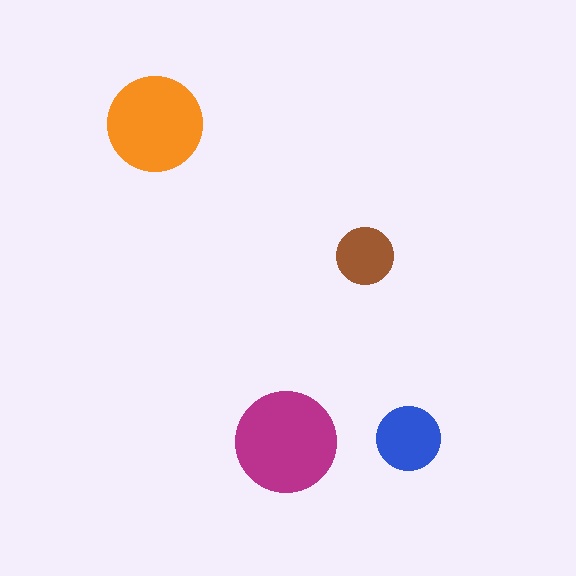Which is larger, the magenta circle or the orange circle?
The magenta one.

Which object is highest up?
The orange circle is topmost.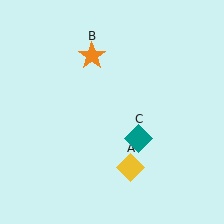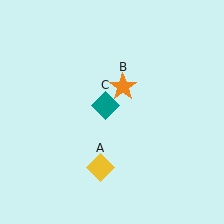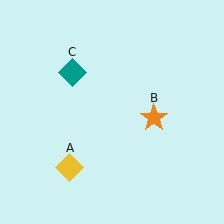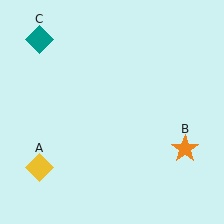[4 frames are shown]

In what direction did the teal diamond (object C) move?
The teal diamond (object C) moved up and to the left.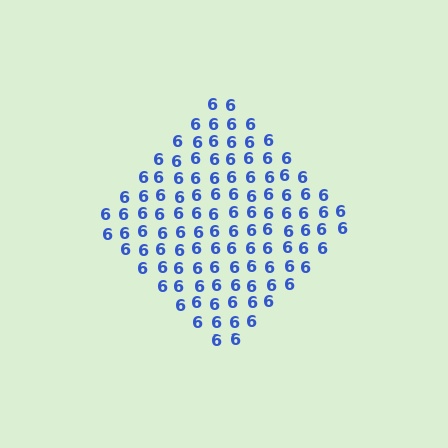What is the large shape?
The large shape is a diamond.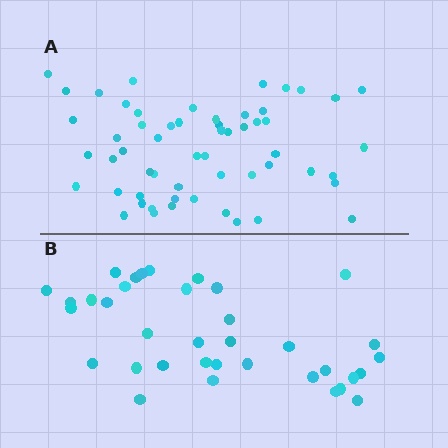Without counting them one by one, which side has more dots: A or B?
Region A (the top region) has more dots.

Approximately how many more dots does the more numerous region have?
Region A has approximately 20 more dots than region B.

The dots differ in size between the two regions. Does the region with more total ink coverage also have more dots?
No. Region B has more total ink coverage because its dots are larger, but region A actually contains more individual dots. Total area can be misleading — the number of items is what matters here.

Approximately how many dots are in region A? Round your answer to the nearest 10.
About 60 dots. (The exact count is 57, which rounds to 60.)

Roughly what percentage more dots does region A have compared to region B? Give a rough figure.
About 60% more.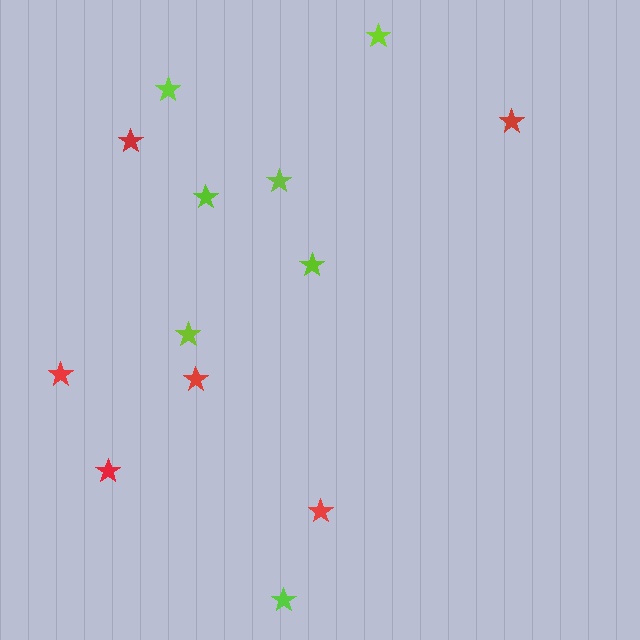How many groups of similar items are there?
There are 2 groups: one group of red stars (6) and one group of lime stars (7).